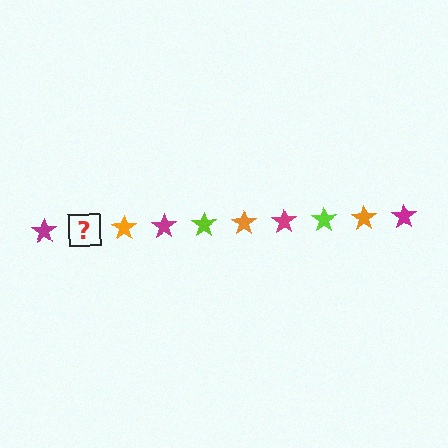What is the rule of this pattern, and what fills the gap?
The rule is that the pattern cycles through magenta, lime, orange stars. The gap should be filled with a lime star.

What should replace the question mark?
The question mark should be replaced with a lime star.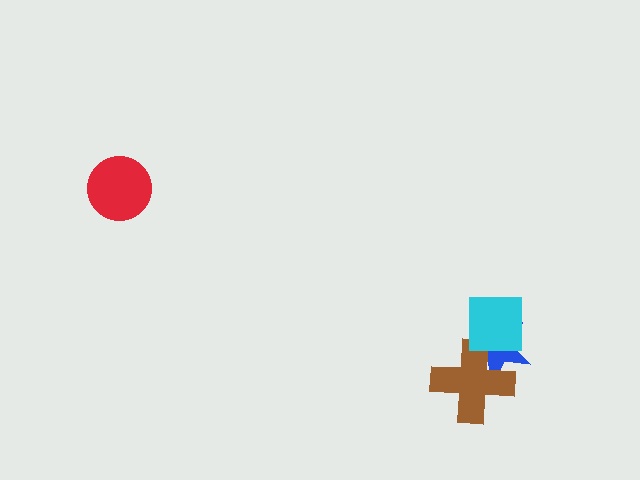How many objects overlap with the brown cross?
1 object overlaps with the brown cross.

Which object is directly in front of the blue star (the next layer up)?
The brown cross is directly in front of the blue star.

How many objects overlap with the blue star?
2 objects overlap with the blue star.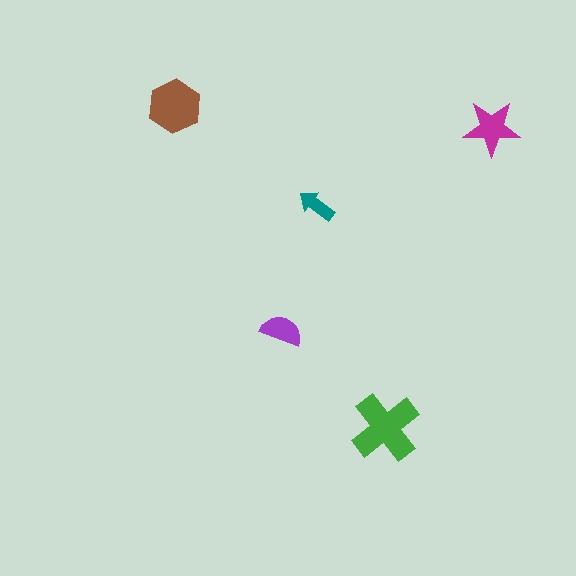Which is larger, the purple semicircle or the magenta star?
The magenta star.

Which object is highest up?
The brown hexagon is topmost.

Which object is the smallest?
The teal arrow.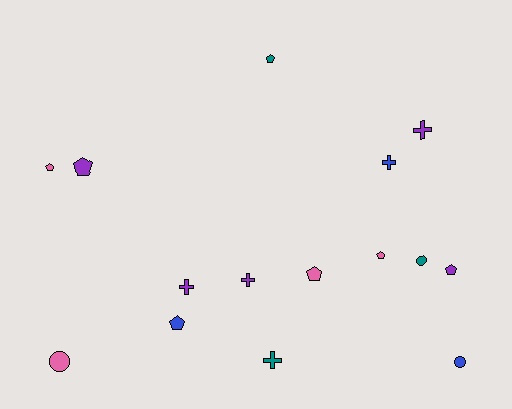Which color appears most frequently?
Purple, with 5 objects.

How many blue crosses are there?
There is 1 blue cross.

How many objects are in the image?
There are 15 objects.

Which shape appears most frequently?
Pentagon, with 7 objects.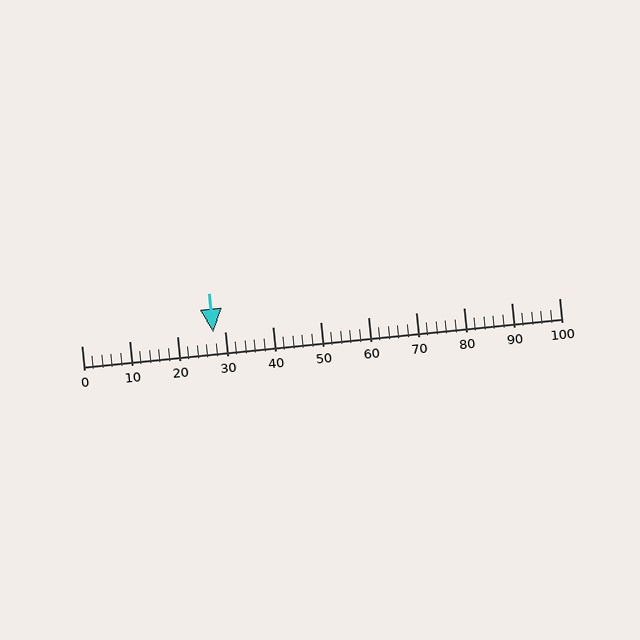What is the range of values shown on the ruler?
The ruler shows values from 0 to 100.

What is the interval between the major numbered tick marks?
The major tick marks are spaced 10 units apart.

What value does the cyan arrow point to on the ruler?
The cyan arrow points to approximately 28.